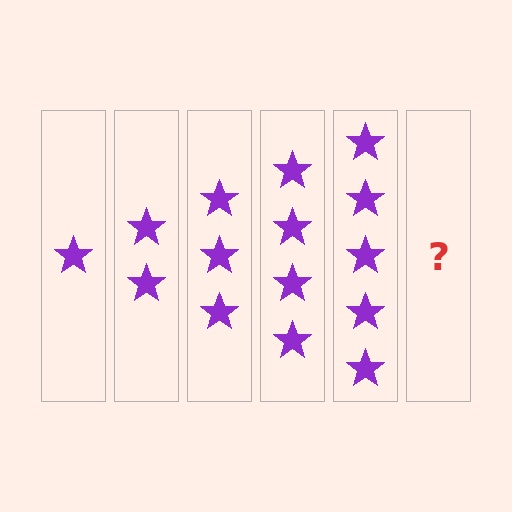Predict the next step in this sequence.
The next step is 6 stars.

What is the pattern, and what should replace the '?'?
The pattern is that each step adds one more star. The '?' should be 6 stars.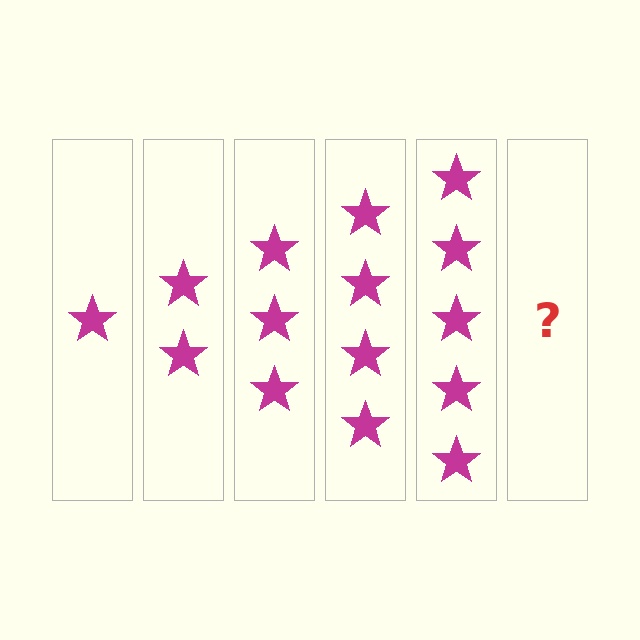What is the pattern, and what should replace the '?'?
The pattern is that each step adds one more star. The '?' should be 6 stars.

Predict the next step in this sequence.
The next step is 6 stars.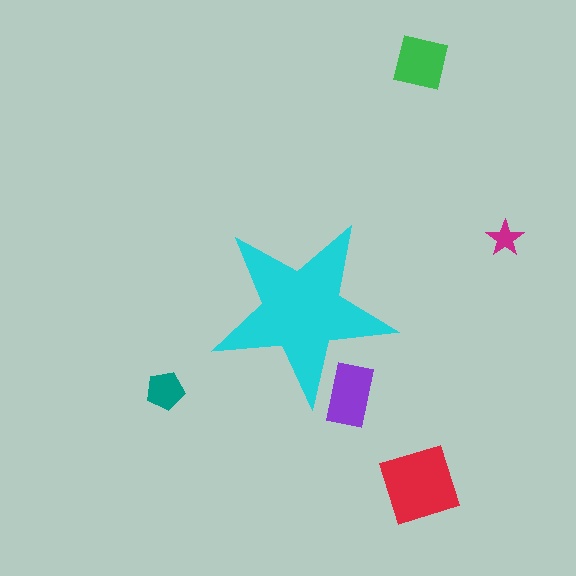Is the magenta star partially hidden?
No, the magenta star is fully visible.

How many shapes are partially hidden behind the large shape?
1 shape is partially hidden.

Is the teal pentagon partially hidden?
No, the teal pentagon is fully visible.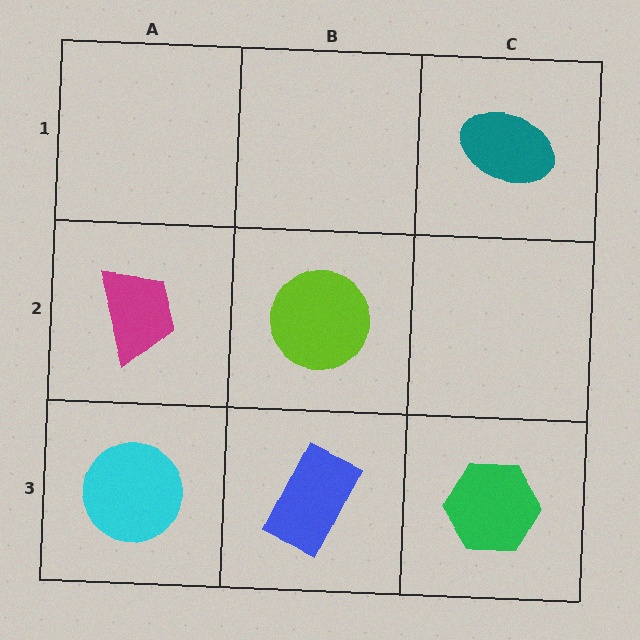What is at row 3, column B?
A blue rectangle.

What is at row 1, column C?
A teal ellipse.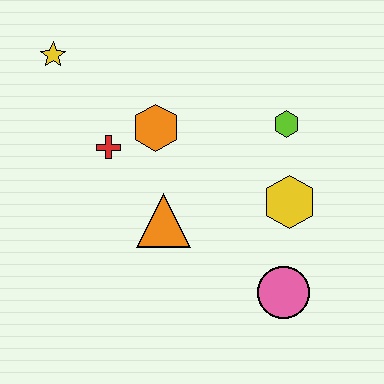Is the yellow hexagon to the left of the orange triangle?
No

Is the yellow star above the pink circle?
Yes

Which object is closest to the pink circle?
The yellow hexagon is closest to the pink circle.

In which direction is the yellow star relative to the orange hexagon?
The yellow star is to the left of the orange hexagon.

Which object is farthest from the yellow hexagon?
The yellow star is farthest from the yellow hexagon.